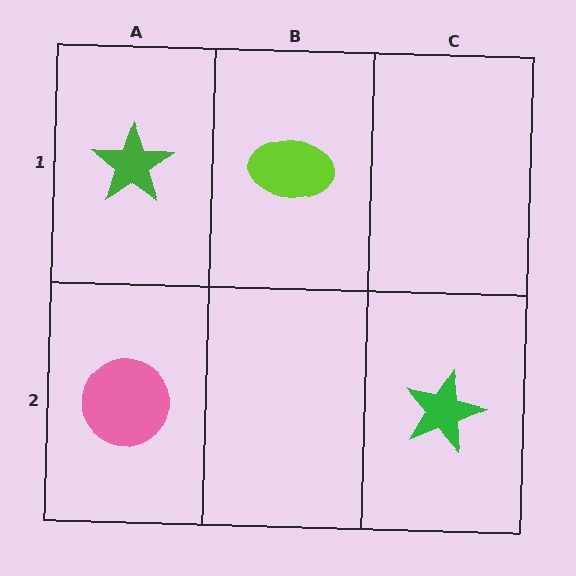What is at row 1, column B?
A lime ellipse.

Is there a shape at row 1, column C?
No, that cell is empty.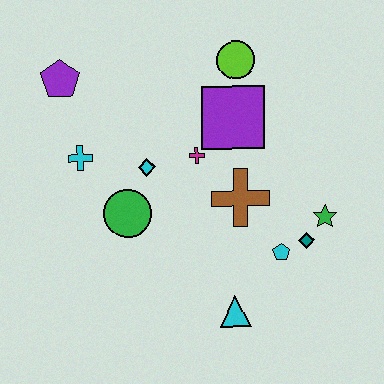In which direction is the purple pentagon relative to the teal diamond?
The purple pentagon is to the left of the teal diamond.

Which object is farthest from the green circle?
The green star is farthest from the green circle.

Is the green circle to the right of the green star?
No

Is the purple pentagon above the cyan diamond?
Yes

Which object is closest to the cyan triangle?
The cyan pentagon is closest to the cyan triangle.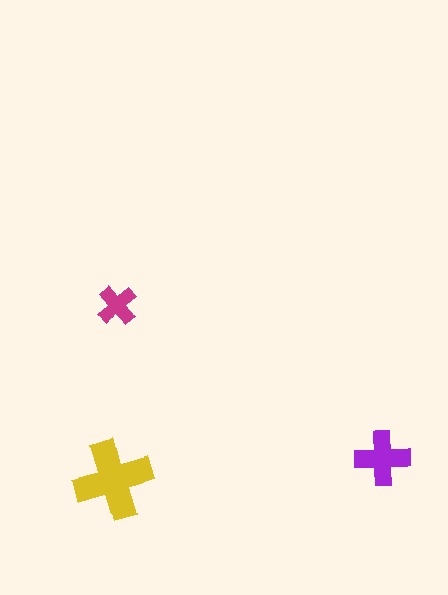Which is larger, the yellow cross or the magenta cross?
The yellow one.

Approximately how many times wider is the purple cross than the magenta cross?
About 1.5 times wider.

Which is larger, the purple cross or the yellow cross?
The yellow one.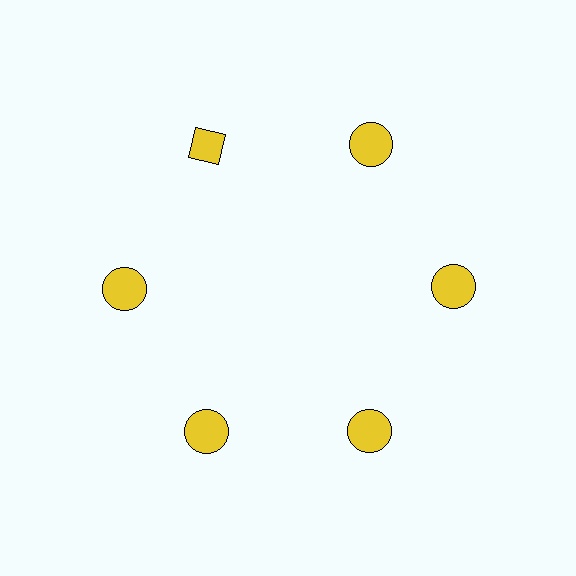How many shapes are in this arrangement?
There are 6 shapes arranged in a ring pattern.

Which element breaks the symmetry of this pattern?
The yellow diamond at roughly the 11 o'clock position breaks the symmetry. All other shapes are yellow circles.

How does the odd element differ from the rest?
It has a different shape: diamond instead of circle.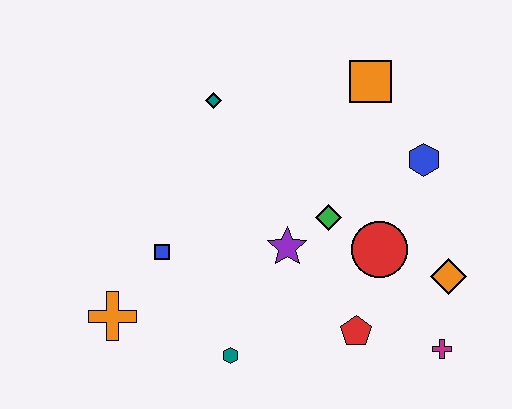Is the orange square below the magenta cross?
No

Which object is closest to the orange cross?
The blue square is closest to the orange cross.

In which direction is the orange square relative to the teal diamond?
The orange square is to the right of the teal diamond.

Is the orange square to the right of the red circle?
No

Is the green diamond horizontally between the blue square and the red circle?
Yes